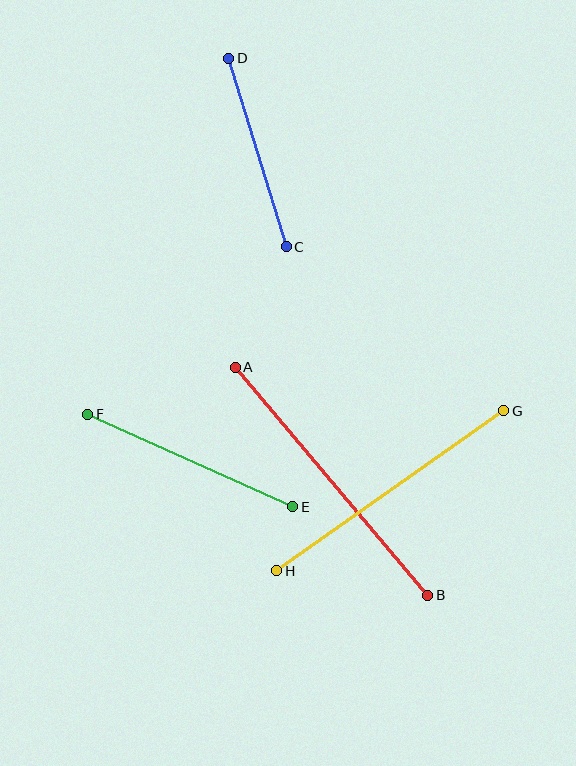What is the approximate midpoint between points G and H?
The midpoint is at approximately (390, 491) pixels.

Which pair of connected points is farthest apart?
Points A and B are farthest apart.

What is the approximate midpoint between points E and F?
The midpoint is at approximately (190, 461) pixels.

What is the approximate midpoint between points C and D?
The midpoint is at approximately (258, 152) pixels.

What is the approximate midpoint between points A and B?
The midpoint is at approximately (331, 481) pixels.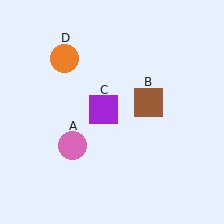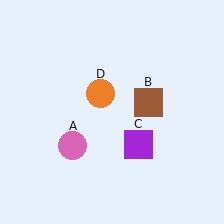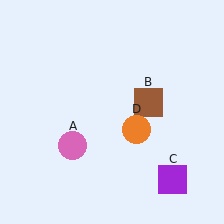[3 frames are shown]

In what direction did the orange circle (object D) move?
The orange circle (object D) moved down and to the right.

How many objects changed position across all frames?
2 objects changed position: purple square (object C), orange circle (object D).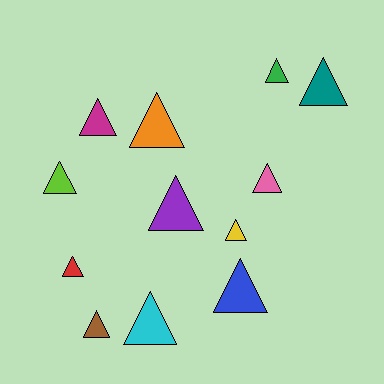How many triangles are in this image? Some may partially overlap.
There are 12 triangles.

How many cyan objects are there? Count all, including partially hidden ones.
There is 1 cyan object.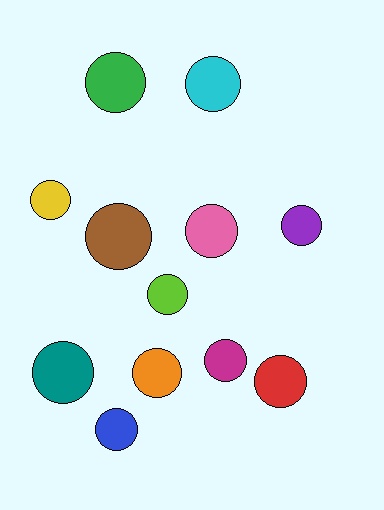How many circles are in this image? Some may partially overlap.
There are 12 circles.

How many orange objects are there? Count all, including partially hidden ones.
There is 1 orange object.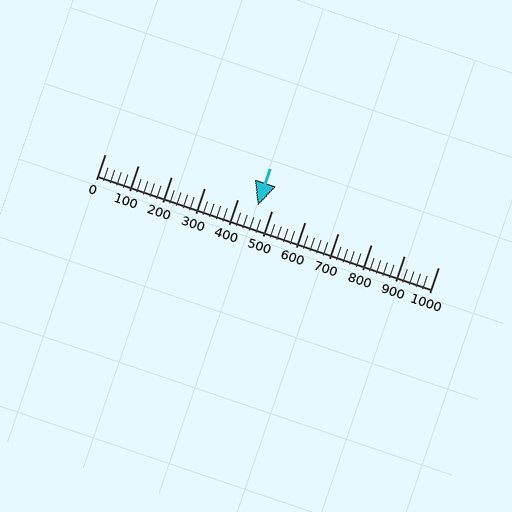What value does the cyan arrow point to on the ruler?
The cyan arrow points to approximately 460.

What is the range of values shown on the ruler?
The ruler shows values from 0 to 1000.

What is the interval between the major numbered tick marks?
The major tick marks are spaced 100 units apart.